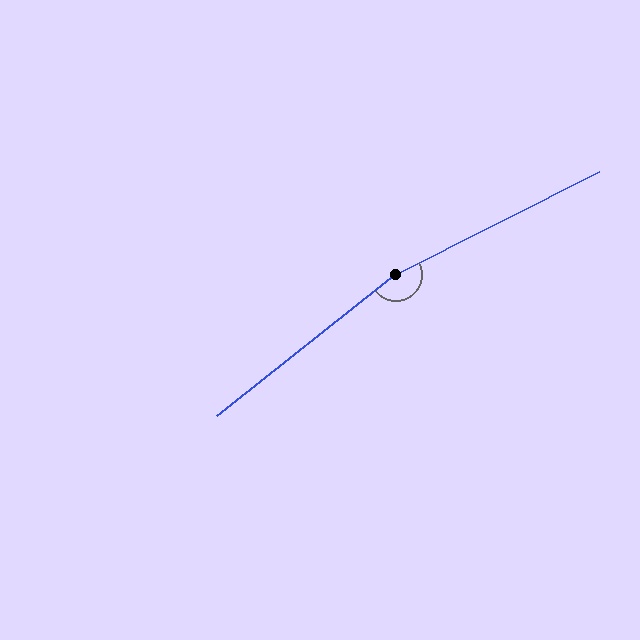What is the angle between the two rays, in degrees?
Approximately 168 degrees.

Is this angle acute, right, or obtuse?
It is obtuse.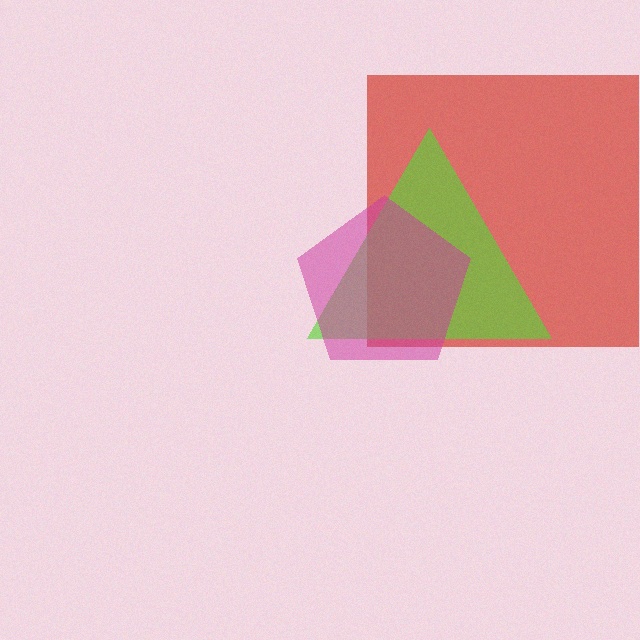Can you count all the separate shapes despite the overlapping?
Yes, there are 3 separate shapes.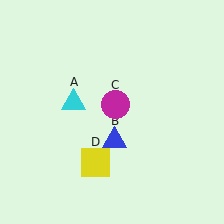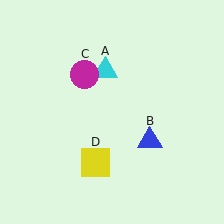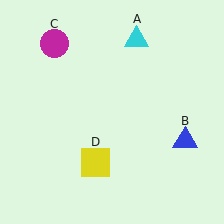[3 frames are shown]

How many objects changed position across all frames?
3 objects changed position: cyan triangle (object A), blue triangle (object B), magenta circle (object C).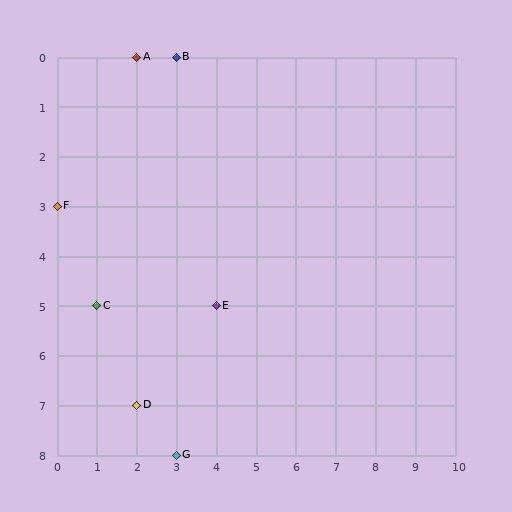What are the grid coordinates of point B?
Point B is at grid coordinates (3, 0).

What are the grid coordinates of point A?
Point A is at grid coordinates (2, 0).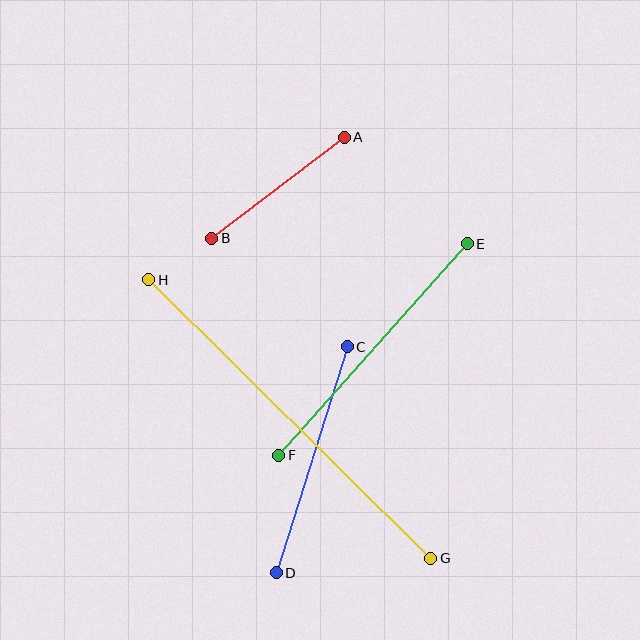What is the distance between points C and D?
The distance is approximately 237 pixels.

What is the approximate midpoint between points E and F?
The midpoint is at approximately (373, 349) pixels.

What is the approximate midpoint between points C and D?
The midpoint is at approximately (312, 460) pixels.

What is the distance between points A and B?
The distance is approximately 166 pixels.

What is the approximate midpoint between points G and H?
The midpoint is at approximately (290, 419) pixels.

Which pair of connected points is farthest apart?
Points G and H are farthest apart.